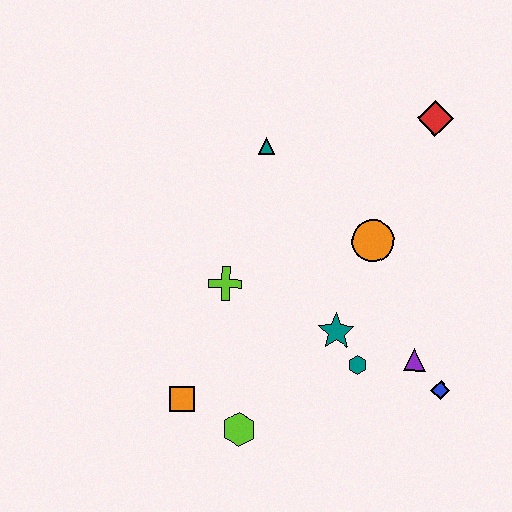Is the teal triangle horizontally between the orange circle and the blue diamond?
No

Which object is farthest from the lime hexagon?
The red diamond is farthest from the lime hexagon.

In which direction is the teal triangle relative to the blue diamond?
The teal triangle is above the blue diamond.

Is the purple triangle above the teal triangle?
No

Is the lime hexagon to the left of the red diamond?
Yes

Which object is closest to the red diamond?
The orange circle is closest to the red diamond.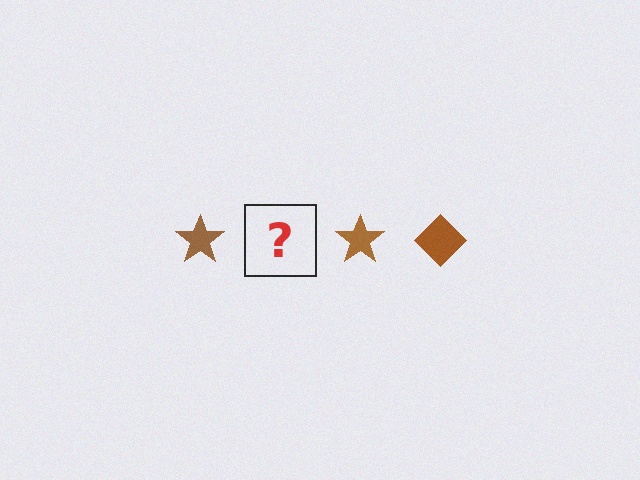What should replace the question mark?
The question mark should be replaced with a brown diamond.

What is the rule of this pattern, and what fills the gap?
The rule is that the pattern cycles through star, diamond shapes in brown. The gap should be filled with a brown diamond.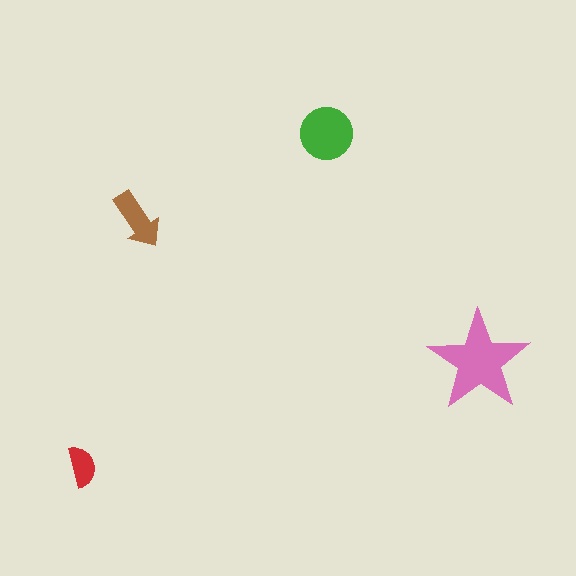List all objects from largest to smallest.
The pink star, the green circle, the brown arrow, the red semicircle.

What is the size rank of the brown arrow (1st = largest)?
3rd.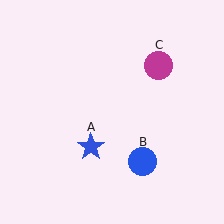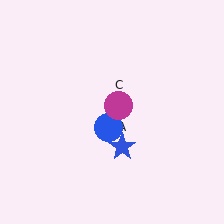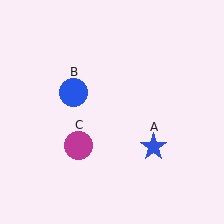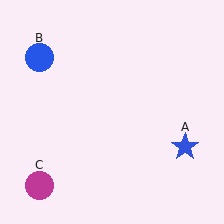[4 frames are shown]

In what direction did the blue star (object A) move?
The blue star (object A) moved right.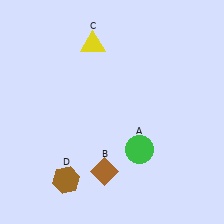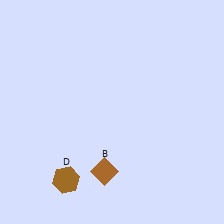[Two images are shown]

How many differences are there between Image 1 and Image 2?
There are 2 differences between the two images.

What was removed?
The green circle (A), the yellow triangle (C) were removed in Image 2.